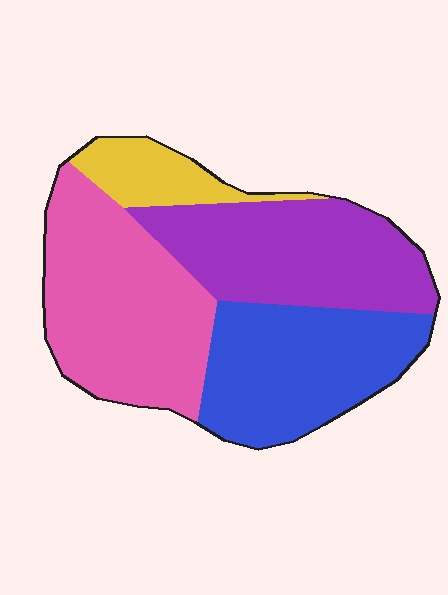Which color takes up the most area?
Pink, at roughly 35%.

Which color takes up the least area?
Yellow, at roughly 10%.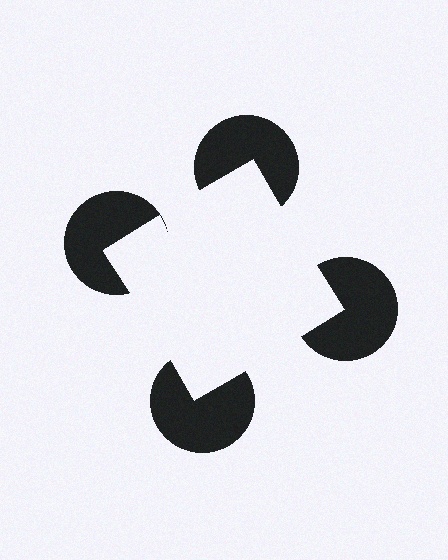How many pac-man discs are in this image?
There are 4 — one at each vertex of the illusory square.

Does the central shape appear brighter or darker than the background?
It typically appears slightly brighter than the background, even though no actual brightness change is drawn.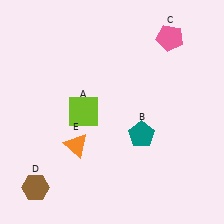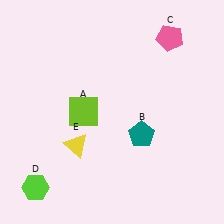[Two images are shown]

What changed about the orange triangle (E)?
In Image 1, E is orange. In Image 2, it changed to yellow.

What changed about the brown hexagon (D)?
In Image 1, D is brown. In Image 2, it changed to lime.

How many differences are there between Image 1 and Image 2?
There are 2 differences between the two images.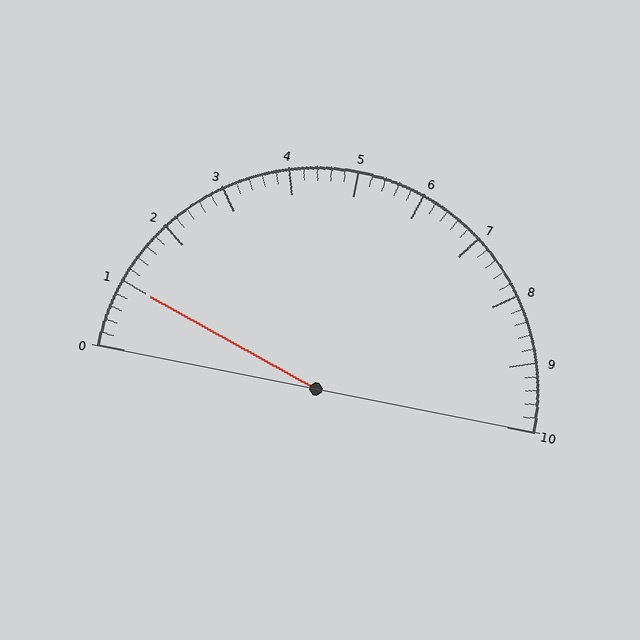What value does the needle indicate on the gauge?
The needle indicates approximately 1.0.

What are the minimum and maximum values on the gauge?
The gauge ranges from 0 to 10.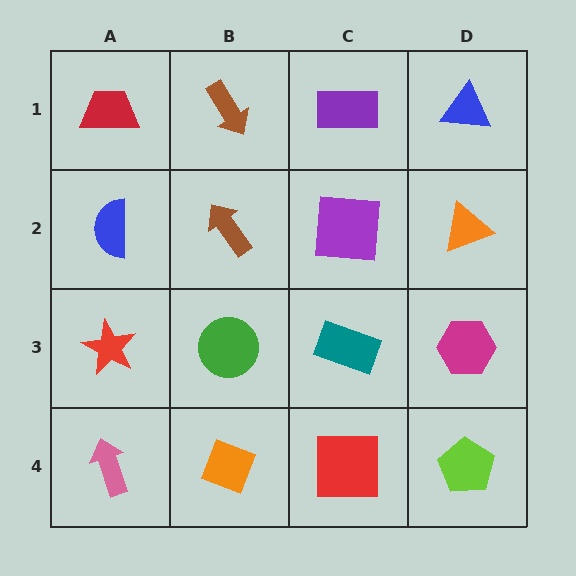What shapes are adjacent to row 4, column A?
A red star (row 3, column A), an orange diamond (row 4, column B).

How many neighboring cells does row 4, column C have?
3.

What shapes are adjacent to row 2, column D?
A blue triangle (row 1, column D), a magenta hexagon (row 3, column D), a purple square (row 2, column C).